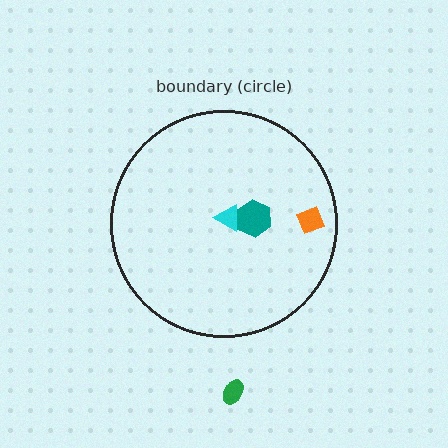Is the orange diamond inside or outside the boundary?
Inside.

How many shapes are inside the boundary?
3 inside, 1 outside.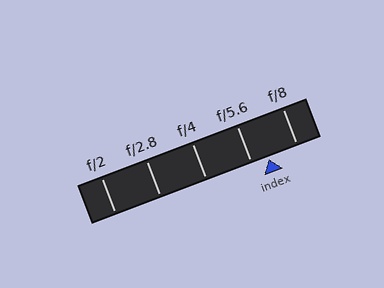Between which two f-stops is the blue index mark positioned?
The index mark is between f/5.6 and f/8.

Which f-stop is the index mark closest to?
The index mark is closest to f/5.6.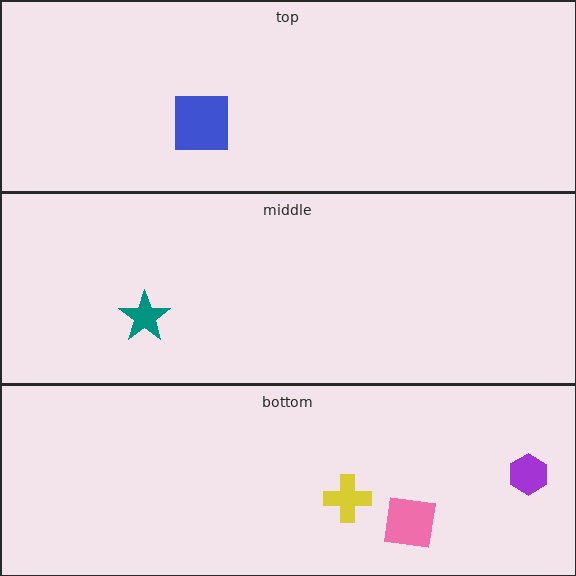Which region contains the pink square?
The bottom region.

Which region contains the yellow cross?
The bottom region.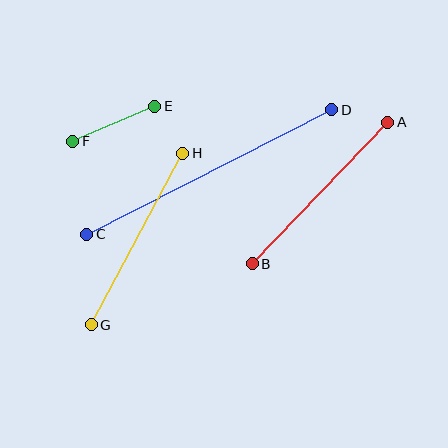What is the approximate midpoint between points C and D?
The midpoint is at approximately (209, 172) pixels.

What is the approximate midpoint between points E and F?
The midpoint is at approximately (114, 124) pixels.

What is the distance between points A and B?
The distance is approximately 196 pixels.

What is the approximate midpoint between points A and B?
The midpoint is at approximately (320, 193) pixels.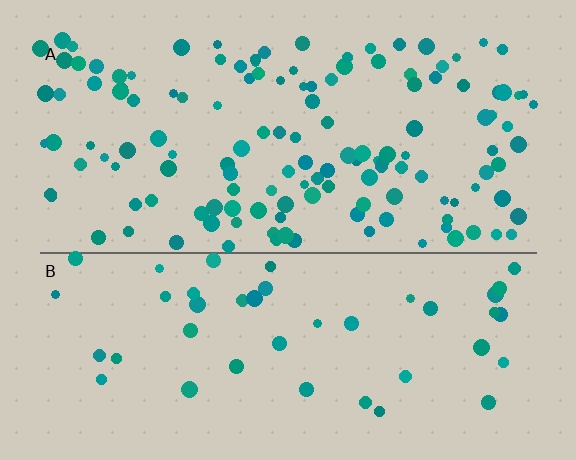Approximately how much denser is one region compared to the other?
Approximately 3.1× — region A over region B.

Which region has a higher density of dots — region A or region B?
A (the top).